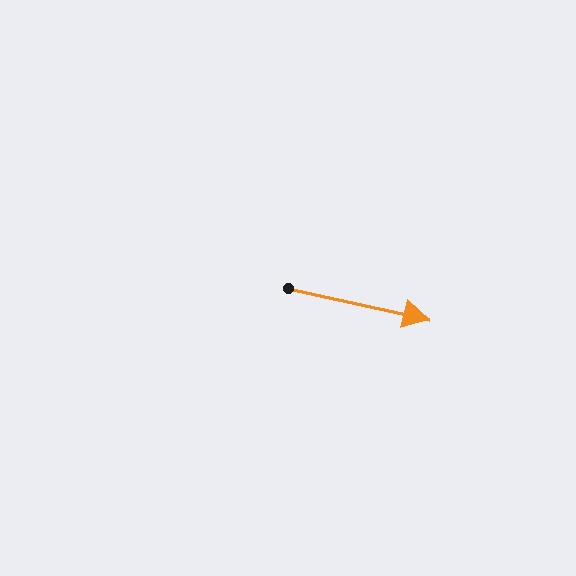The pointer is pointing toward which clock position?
Roughly 3 o'clock.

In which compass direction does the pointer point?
East.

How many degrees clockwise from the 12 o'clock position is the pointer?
Approximately 103 degrees.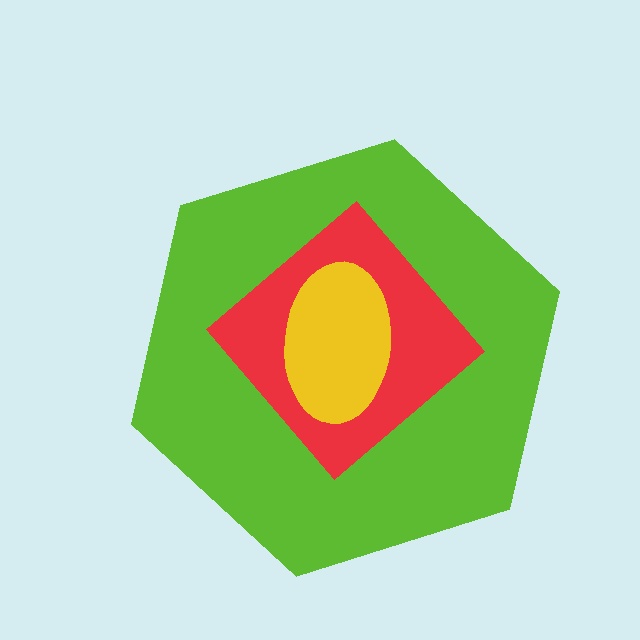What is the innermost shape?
The yellow ellipse.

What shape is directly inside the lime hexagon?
The red diamond.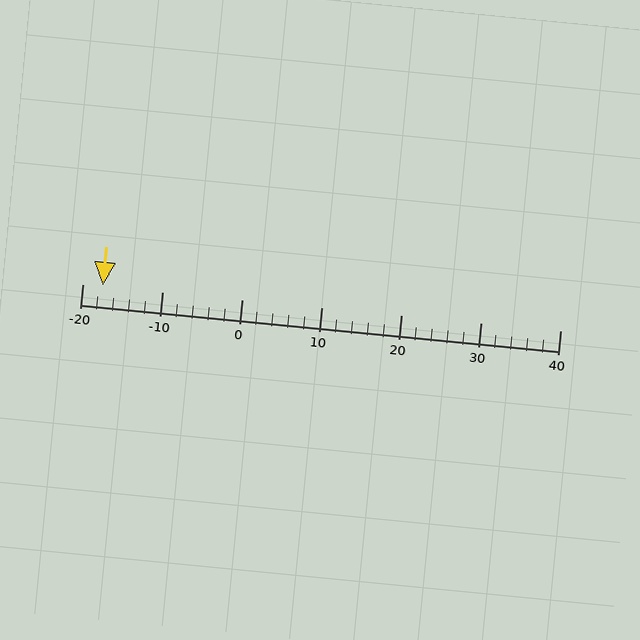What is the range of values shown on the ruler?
The ruler shows values from -20 to 40.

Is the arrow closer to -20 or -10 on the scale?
The arrow is closer to -20.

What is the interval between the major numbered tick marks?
The major tick marks are spaced 10 units apart.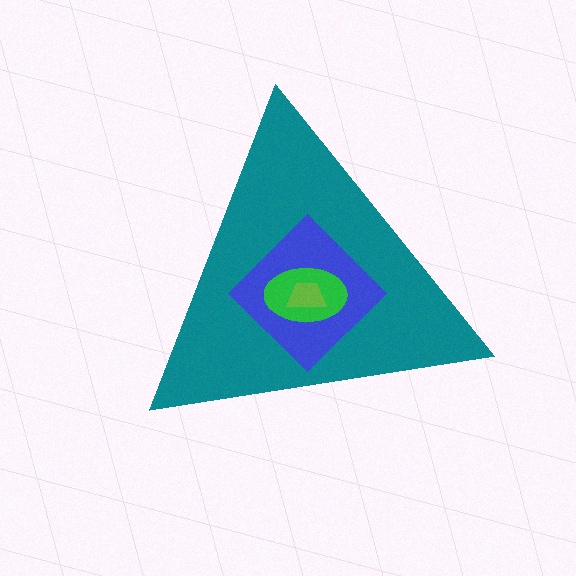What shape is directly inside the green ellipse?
The lime trapezoid.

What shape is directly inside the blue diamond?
The green ellipse.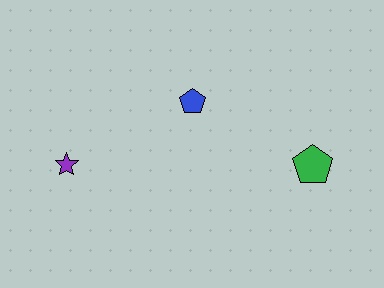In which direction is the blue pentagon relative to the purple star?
The blue pentagon is to the right of the purple star.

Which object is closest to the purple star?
The blue pentagon is closest to the purple star.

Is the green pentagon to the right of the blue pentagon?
Yes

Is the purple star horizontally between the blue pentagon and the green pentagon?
No